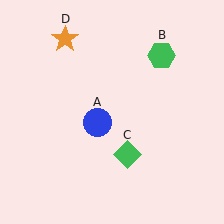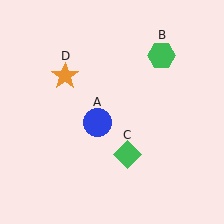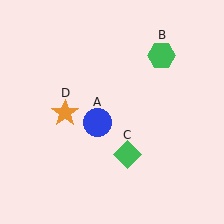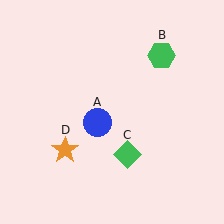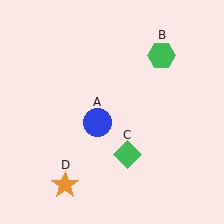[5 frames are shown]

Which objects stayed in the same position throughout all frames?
Blue circle (object A) and green hexagon (object B) and green diamond (object C) remained stationary.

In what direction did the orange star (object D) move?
The orange star (object D) moved down.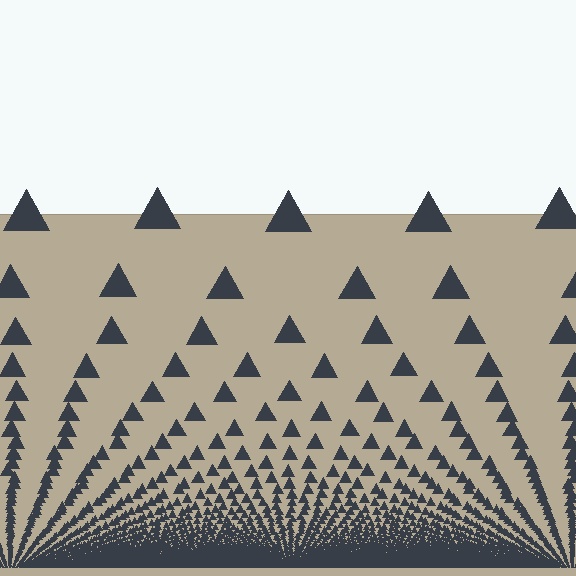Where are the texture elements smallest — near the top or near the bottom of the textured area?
Near the bottom.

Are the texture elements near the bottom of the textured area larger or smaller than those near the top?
Smaller. The gradient is inverted — elements near the bottom are smaller and denser.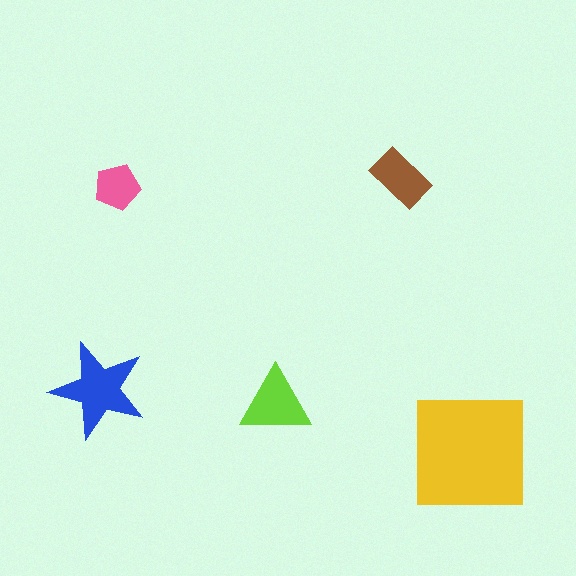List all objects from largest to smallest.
The yellow square, the blue star, the lime triangle, the brown rectangle, the pink pentagon.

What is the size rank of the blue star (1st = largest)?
2nd.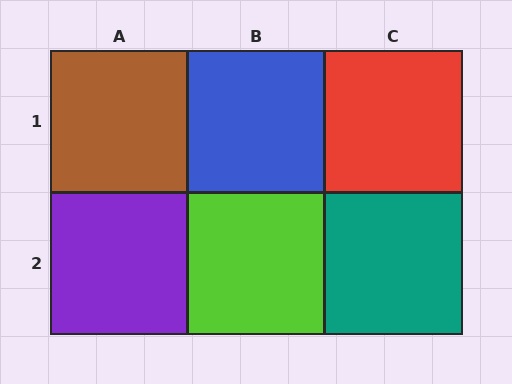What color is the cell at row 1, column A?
Brown.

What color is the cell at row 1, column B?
Blue.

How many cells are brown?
1 cell is brown.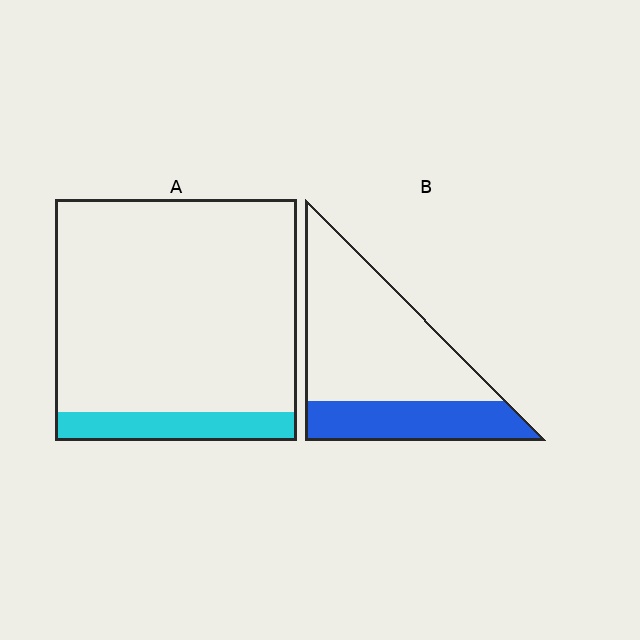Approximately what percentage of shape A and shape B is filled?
A is approximately 10% and B is approximately 30%.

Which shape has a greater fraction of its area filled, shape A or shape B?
Shape B.